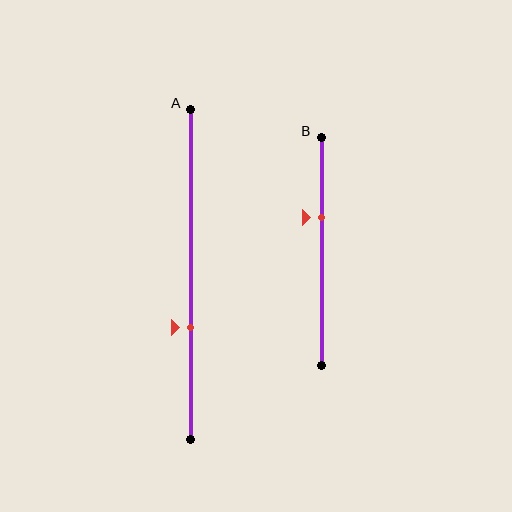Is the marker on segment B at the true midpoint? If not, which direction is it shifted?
No, the marker on segment B is shifted upward by about 15% of the segment length.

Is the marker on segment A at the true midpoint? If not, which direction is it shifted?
No, the marker on segment A is shifted downward by about 16% of the segment length.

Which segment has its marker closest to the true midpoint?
Segment B has its marker closest to the true midpoint.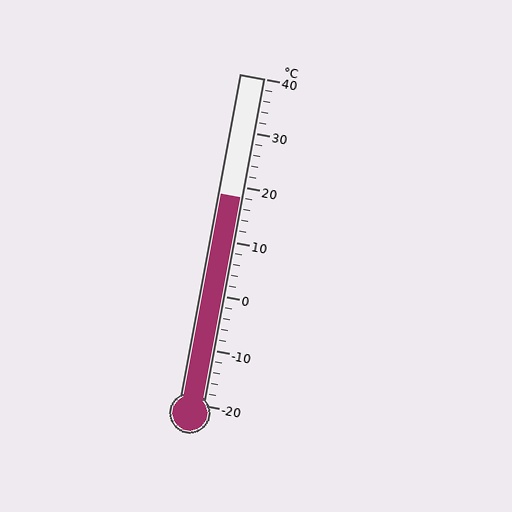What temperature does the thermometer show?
The thermometer shows approximately 18°C.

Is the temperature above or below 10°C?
The temperature is above 10°C.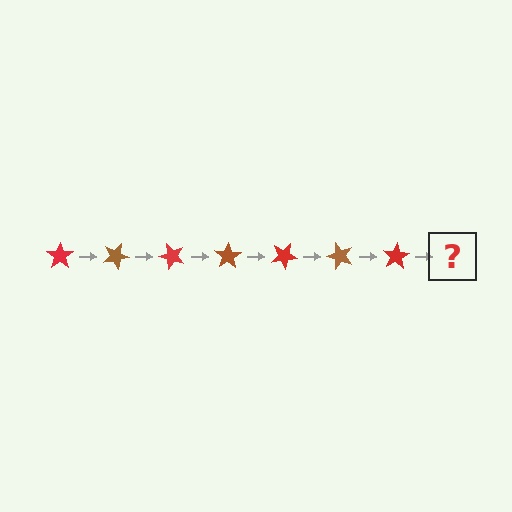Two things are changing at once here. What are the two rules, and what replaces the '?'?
The two rules are that it rotates 25 degrees each step and the color cycles through red and brown. The '?' should be a brown star, rotated 175 degrees from the start.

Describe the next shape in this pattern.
It should be a brown star, rotated 175 degrees from the start.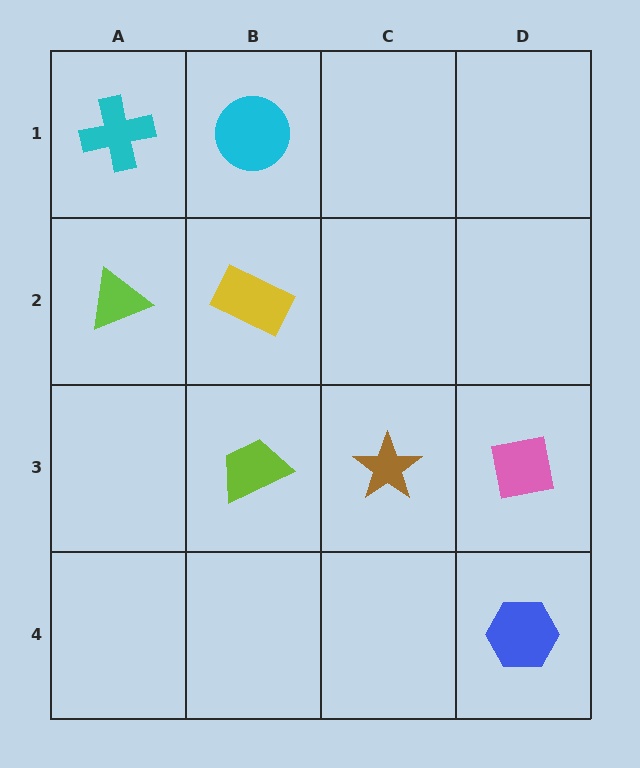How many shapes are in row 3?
3 shapes.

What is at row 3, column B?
A lime trapezoid.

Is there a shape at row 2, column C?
No, that cell is empty.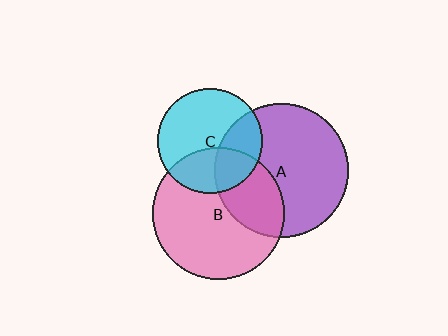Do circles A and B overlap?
Yes.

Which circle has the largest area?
Circle A (purple).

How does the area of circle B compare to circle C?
Approximately 1.6 times.